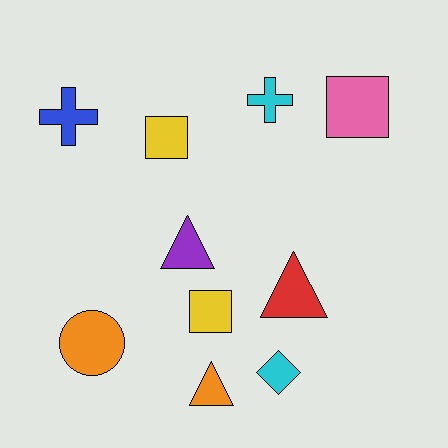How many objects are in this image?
There are 10 objects.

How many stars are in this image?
There are no stars.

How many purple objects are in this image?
There is 1 purple object.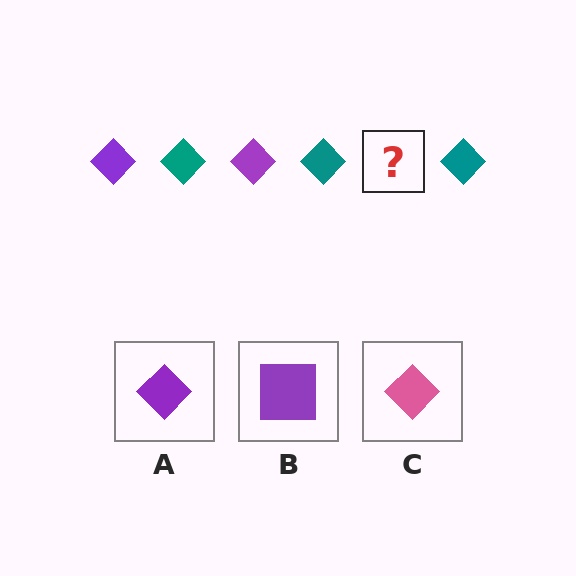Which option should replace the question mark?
Option A.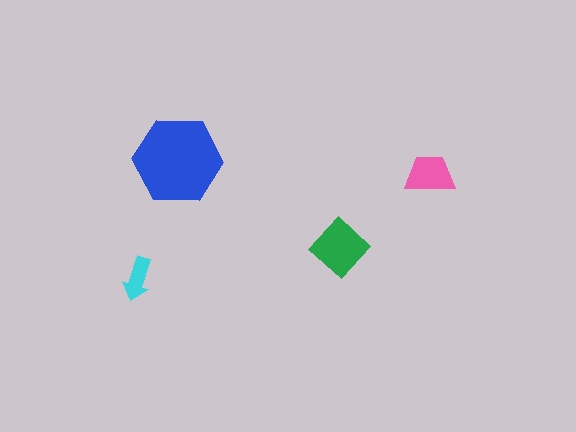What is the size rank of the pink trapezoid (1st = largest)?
3rd.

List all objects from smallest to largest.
The cyan arrow, the pink trapezoid, the green diamond, the blue hexagon.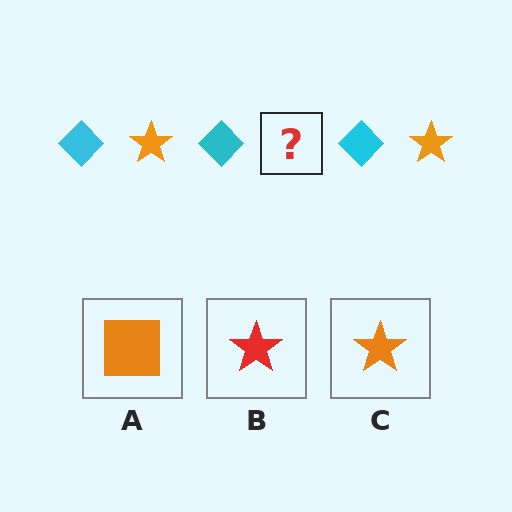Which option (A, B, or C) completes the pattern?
C.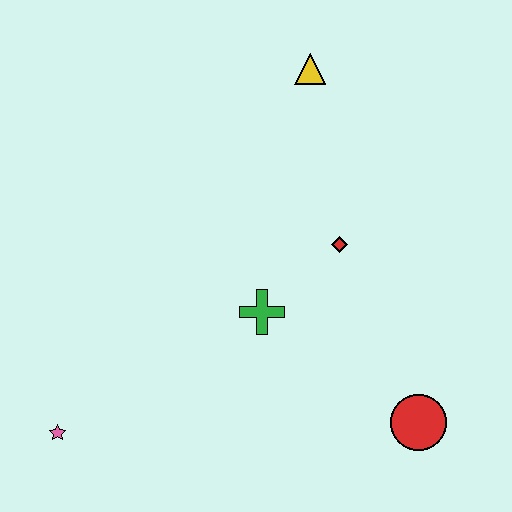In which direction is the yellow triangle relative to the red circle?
The yellow triangle is above the red circle.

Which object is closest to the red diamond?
The green cross is closest to the red diamond.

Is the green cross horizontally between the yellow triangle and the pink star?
Yes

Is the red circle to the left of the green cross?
No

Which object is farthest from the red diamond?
The pink star is farthest from the red diamond.